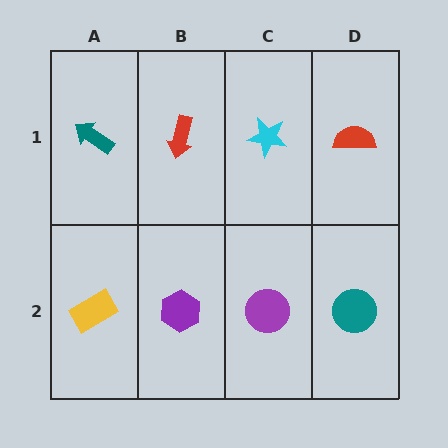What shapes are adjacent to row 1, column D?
A teal circle (row 2, column D), a cyan star (row 1, column C).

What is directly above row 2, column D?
A red semicircle.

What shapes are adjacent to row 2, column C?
A cyan star (row 1, column C), a purple hexagon (row 2, column B), a teal circle (row 2, column D).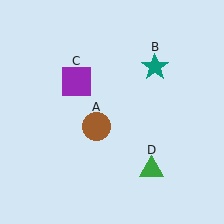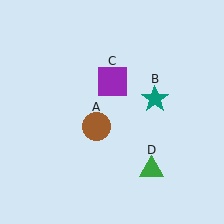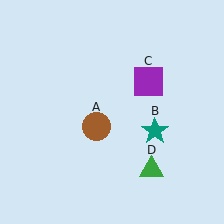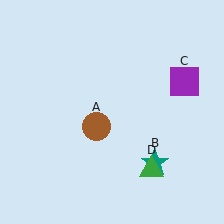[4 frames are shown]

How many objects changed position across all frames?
2 objects changed position: teal star (object B), purple square (object C).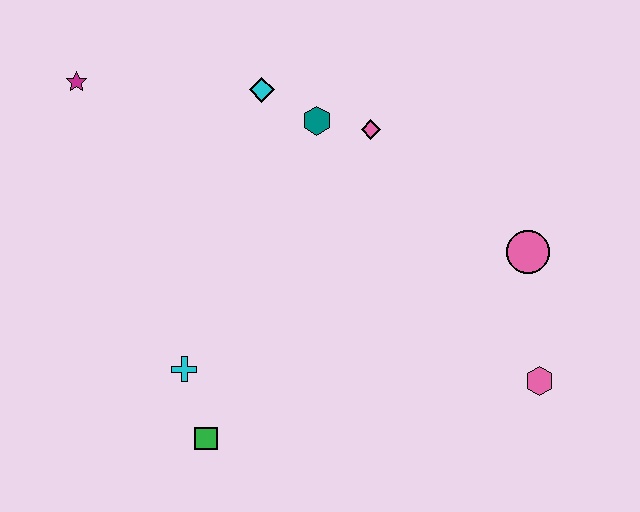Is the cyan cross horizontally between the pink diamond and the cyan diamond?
No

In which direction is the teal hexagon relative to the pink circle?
The teal hexagon is to the left of the pink circle.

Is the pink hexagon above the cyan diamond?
No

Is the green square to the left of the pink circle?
Yes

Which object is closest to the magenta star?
The cyan diamond is closest to the magenta star.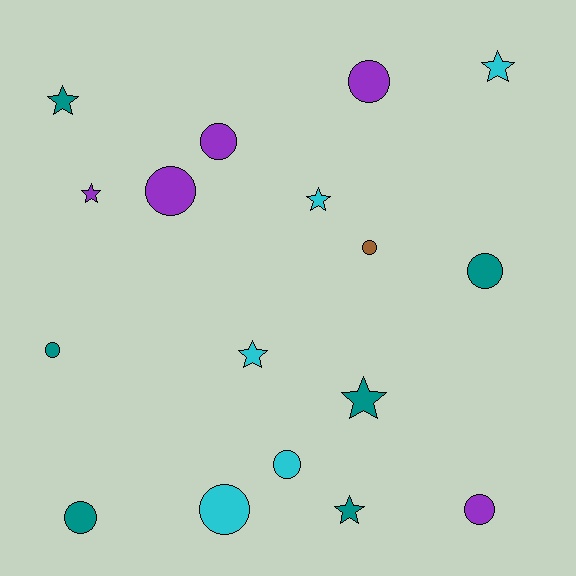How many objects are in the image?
There are 17 objects.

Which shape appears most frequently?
Circle, with 10 objects.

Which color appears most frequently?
Teal, with 6 objects.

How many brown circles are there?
There is 1 brown circle.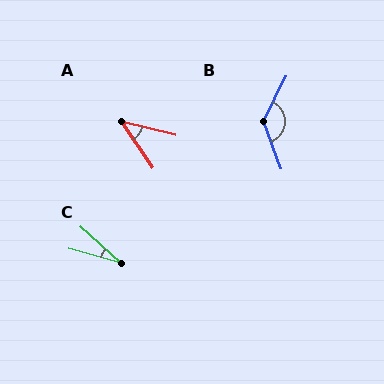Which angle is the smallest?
C, at approximately 26 degrees.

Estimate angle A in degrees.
Approximately 42 degrees.